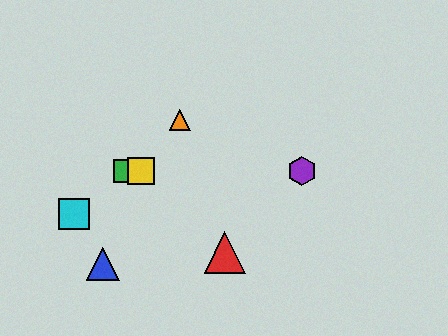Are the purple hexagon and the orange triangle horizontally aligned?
No, the purple hexagon is at y≈171 and the orange triangle is at y≈120.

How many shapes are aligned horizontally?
3 shapes (the green square, the yellow square, the purple hexagon) are aligned horizontally.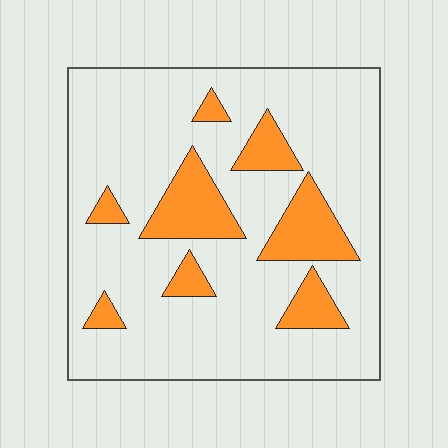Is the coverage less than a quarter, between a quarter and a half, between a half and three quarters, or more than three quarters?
Less than a quarter.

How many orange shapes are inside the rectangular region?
8.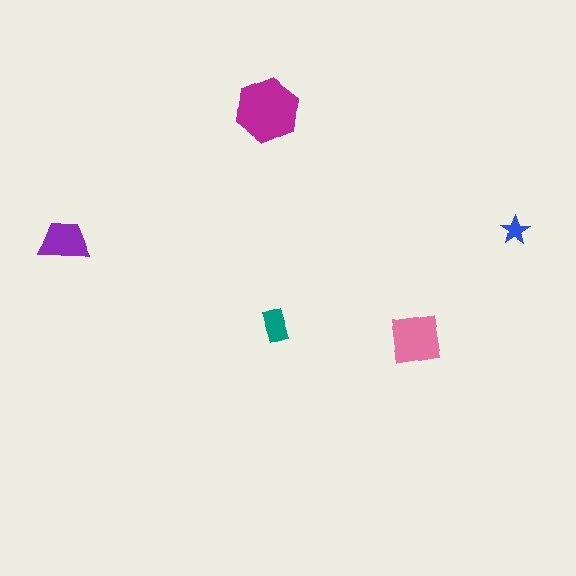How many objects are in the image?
There are 5 objects in the image.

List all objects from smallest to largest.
The blue star, the teal rectangle, the purple trapezoid, the pink square, the magenta hexagon.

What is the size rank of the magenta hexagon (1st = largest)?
1st.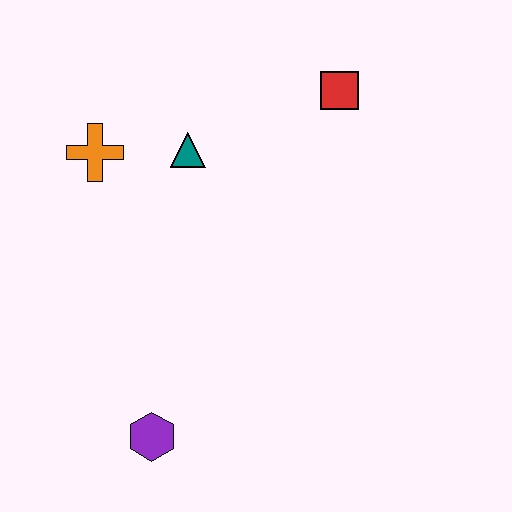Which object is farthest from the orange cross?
The purple hexagon is farthest from the orange cross.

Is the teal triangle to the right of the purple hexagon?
Yes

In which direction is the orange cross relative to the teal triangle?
The orange cross is to the left of the teal triangle.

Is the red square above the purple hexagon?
Yes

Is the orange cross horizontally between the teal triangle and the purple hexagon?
No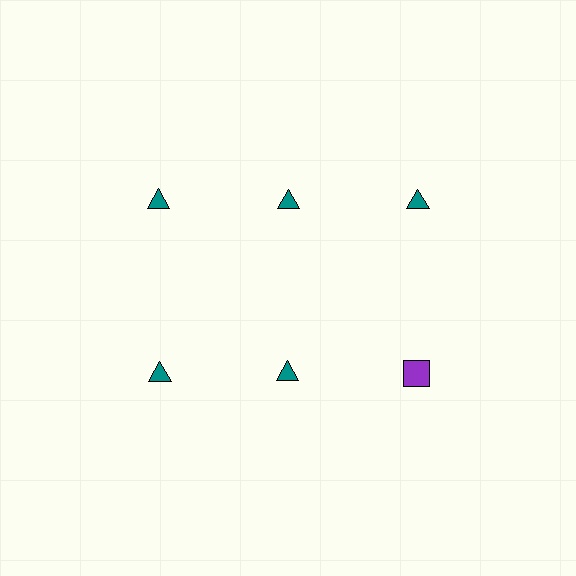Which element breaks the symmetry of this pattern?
The purple square in the second row, center column breaks the symmetry. All other shapes are teal triangles.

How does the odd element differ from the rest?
It differs in both color (purple instead of teal) and shape (square instead of triangle).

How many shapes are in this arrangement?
There are 6 shapes arranged in a grid pattern.